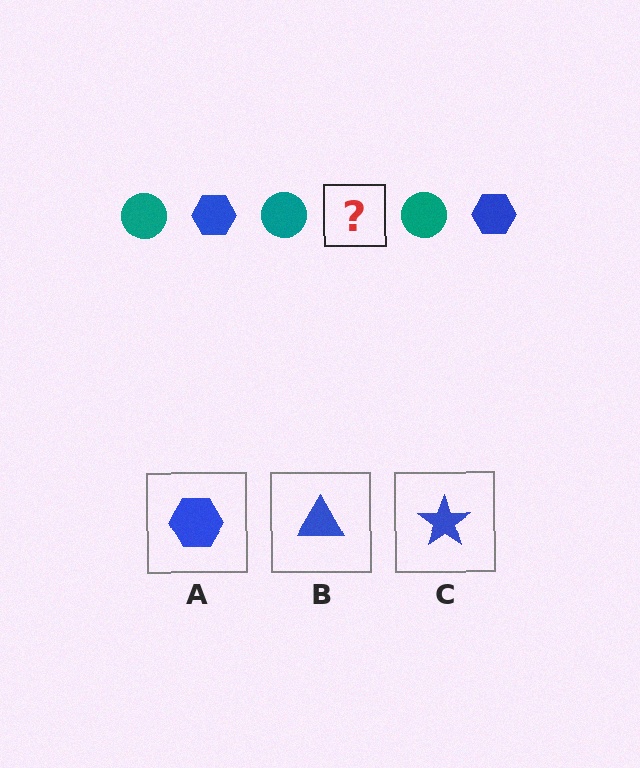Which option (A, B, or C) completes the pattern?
A.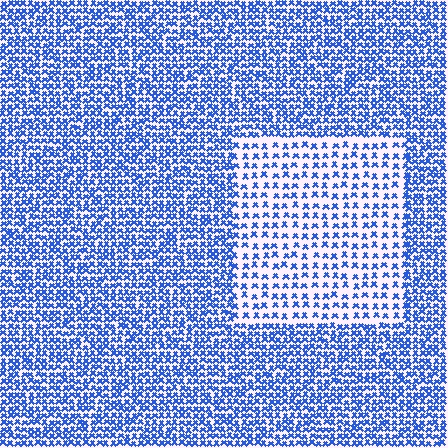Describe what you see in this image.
The image contains small blue elements arranged at two different densities. A rectangle-shaped region is visible where the elements are less densely packed than the surrounding area.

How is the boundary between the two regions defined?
The boundary is defined by a change in element density (approximately 2.1x ratio). All elements are the same color, size, and shape.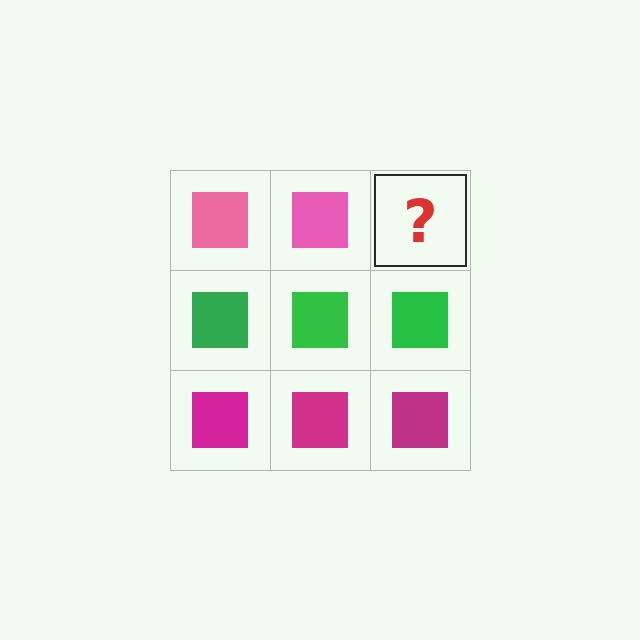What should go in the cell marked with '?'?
The missing cell should contain a pink square.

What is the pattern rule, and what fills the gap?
The rule is that each row has a consistent color. The gap should be filled with a pink square.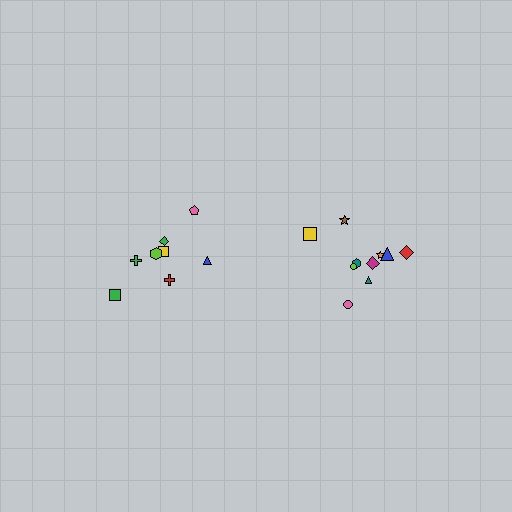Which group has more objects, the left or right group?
The right group.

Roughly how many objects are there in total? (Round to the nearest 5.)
Roughly 20 objects in total.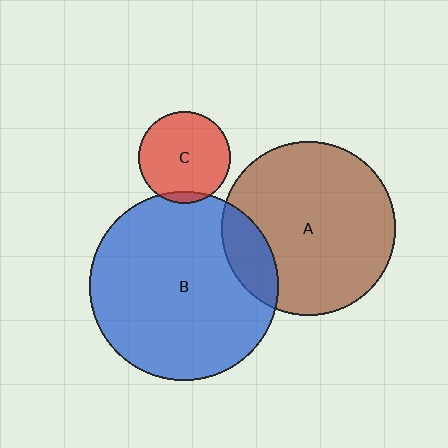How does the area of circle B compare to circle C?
Approximately 4.2 times.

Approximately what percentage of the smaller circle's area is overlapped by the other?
Approximately 5%.